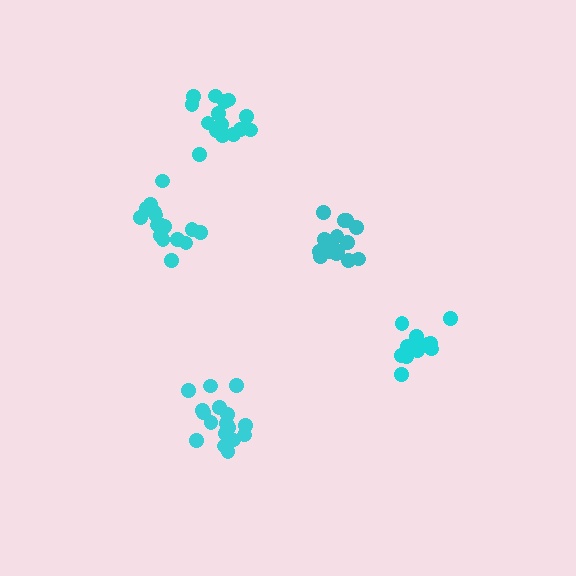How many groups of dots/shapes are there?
There are 5 groups.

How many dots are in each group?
Group 1: 17 dots, Group 2: 17 dots, Group 3: 15 dots, Group 4: 15 dots, Group 5: 16 dots (80 total).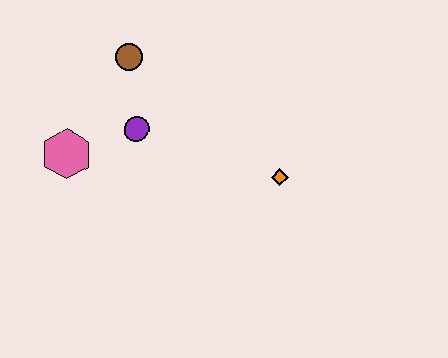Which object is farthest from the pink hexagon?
The orange diamond is farthest from the pink hexagon.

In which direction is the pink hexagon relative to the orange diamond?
The pink hexagon is to the left of the orange diamond.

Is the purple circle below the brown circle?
Yes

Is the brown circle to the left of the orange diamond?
Yes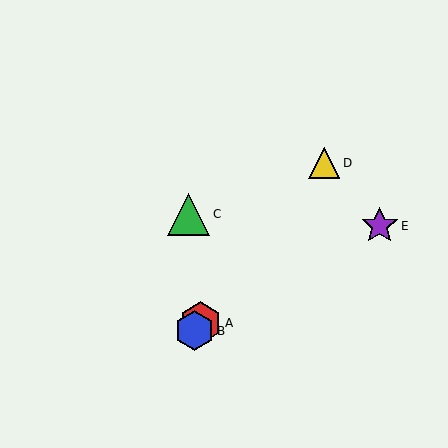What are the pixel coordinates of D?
Object D is at (324, 163).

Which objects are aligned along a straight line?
Objects A, B, D are aligned along a straight line.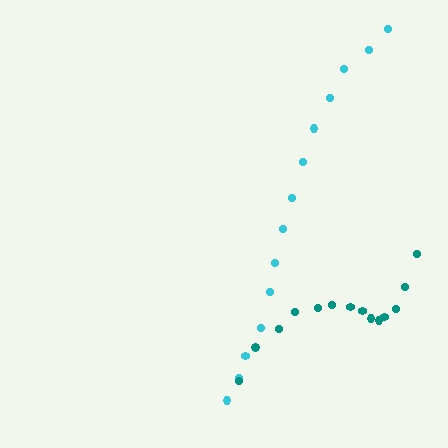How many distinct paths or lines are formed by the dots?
There are 2 distinct paths.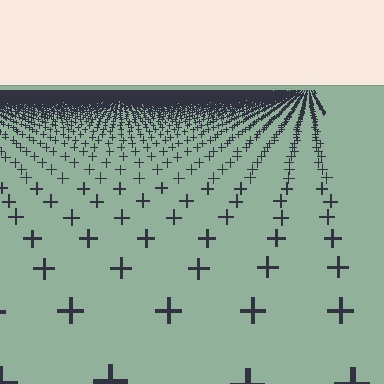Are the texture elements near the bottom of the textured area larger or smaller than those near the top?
Larger. Near the bottom, elements are closer to the viewer and appear at a bigger on-screen size.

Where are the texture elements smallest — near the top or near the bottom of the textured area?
Near the top.